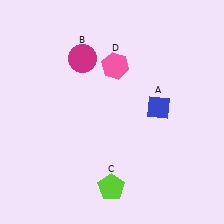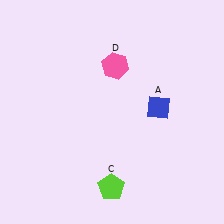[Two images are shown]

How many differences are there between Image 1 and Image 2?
There is 1 difference between the two images.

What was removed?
The magenta circle (B) was removed in Image 2.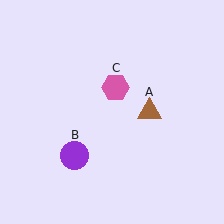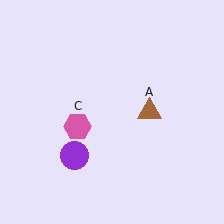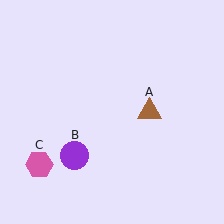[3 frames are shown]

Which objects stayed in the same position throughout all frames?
Brown triangle (object A) and purple circle (object B) remained stationary.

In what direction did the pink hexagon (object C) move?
The pink hexagon (object C) moved down and to the left.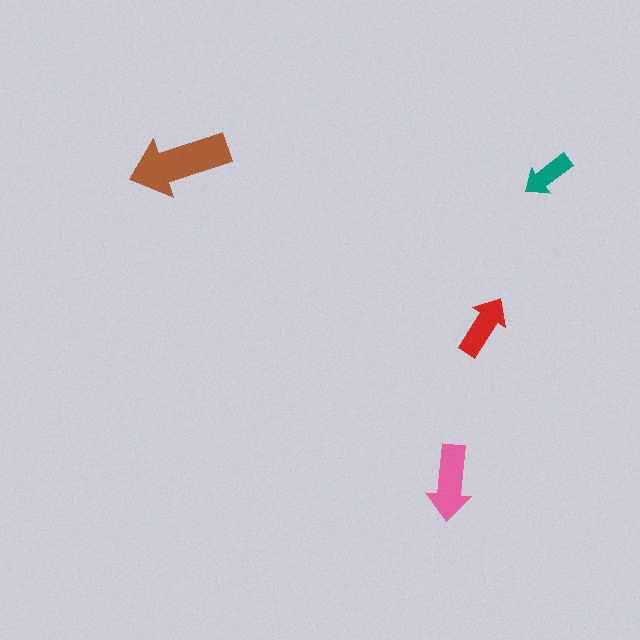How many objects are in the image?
There are 4 objects in the image.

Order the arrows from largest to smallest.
the brown one, the pink one, the red one, the teal one.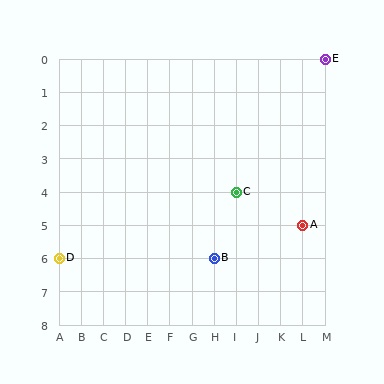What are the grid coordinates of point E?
Point E is at grid coordinates (M, 0).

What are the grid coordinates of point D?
Point D is at grid coordinates (A, 6).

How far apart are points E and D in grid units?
Points E and D are 12 columns and 6 rows apart (about 13.4 grid units diagonally).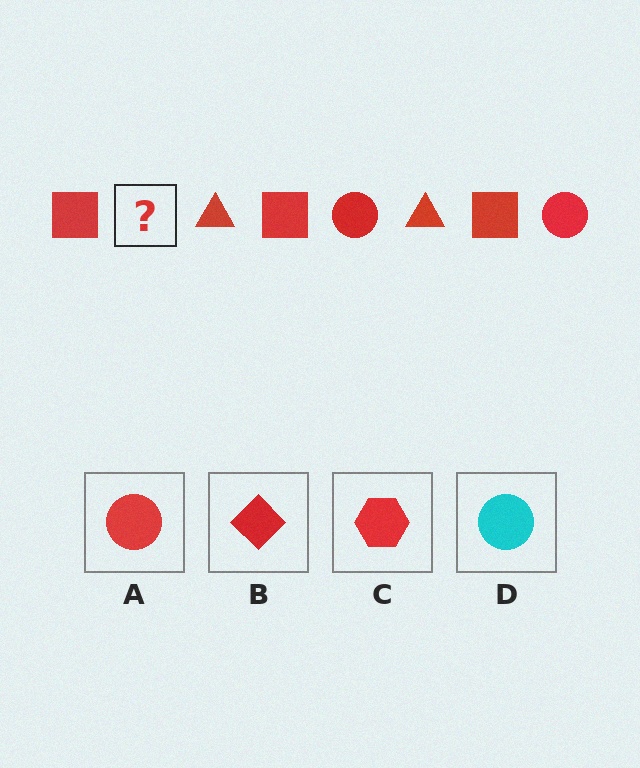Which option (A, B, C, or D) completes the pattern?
A.